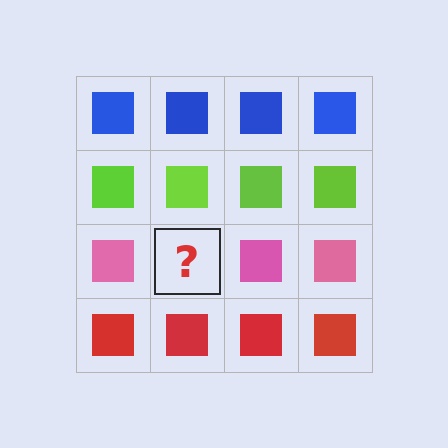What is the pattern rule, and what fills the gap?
The rule is that each row has a consistent color. The gap should be filled with a pink square.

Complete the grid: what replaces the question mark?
The question mark should be replaced with a pink square.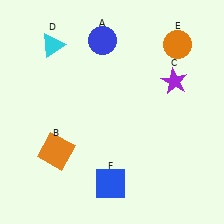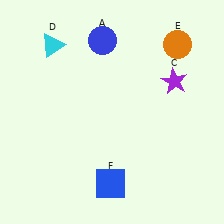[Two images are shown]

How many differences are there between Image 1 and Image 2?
There is 1 difference between the two images.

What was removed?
The orange square (B) was removed in Image 2.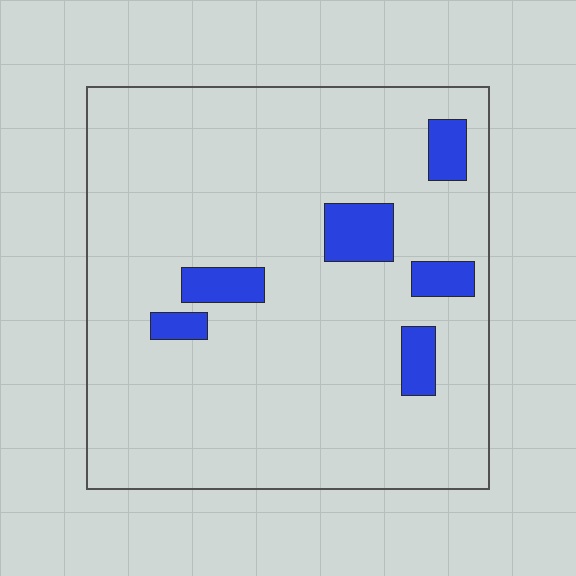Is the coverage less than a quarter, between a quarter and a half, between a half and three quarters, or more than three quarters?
Less than a quarter.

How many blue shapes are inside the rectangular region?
6.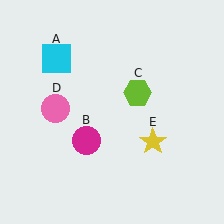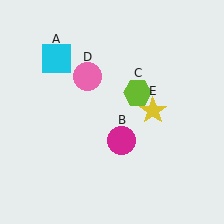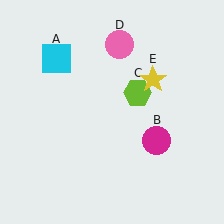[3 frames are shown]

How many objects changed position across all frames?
3 objects changed position: magenta circle (object B), pink circle (object D), yellow star (object E).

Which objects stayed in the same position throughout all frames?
Cyan square (object A) and lime hexagon (object C) remained stationary.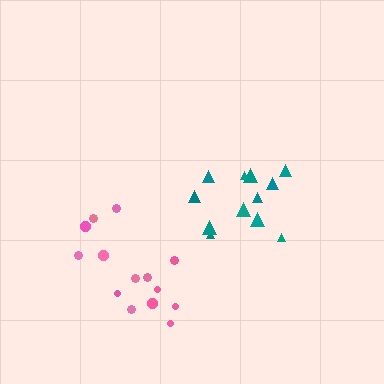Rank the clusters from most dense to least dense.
teal, pink.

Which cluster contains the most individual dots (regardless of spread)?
Pink (14).